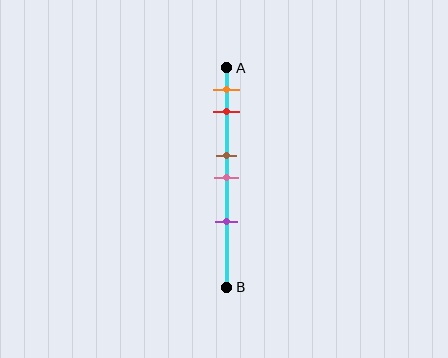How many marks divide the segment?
There are 5 marks dividing the segment.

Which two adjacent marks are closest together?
The brown and pink marks are the closest adjacent pair.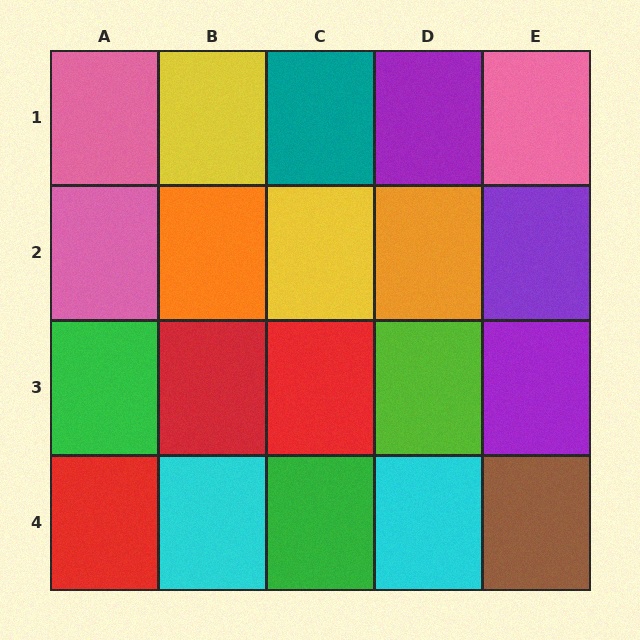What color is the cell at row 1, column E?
Pink.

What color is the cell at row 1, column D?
Purple.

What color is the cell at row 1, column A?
Pink.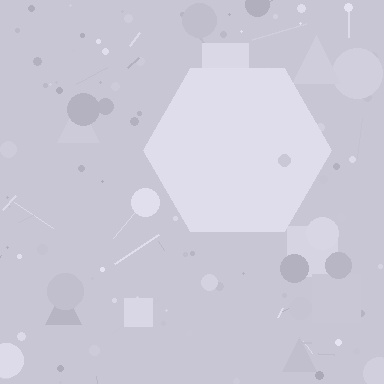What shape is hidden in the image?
A hexagon is hidden in the image.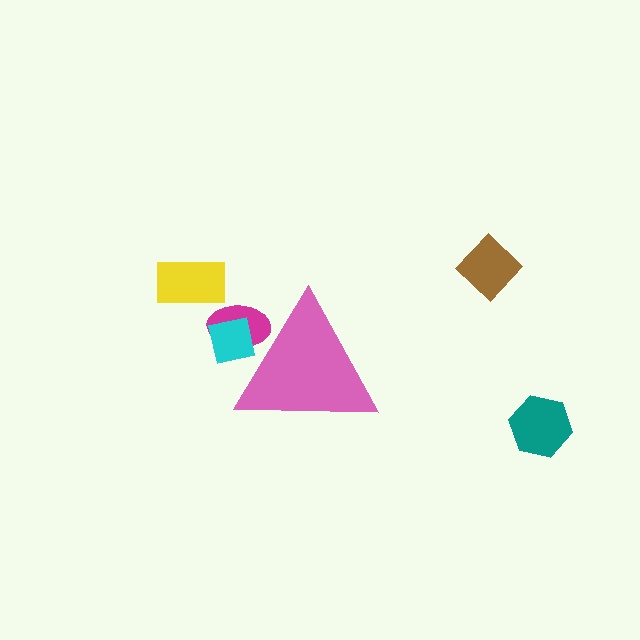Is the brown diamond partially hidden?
No, the brown diamond is fully visible.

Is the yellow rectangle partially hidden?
No, the yellow rectangle is fully visible.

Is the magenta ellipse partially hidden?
Yes, the magenta ellipse is partially hidden behind the pink triangle.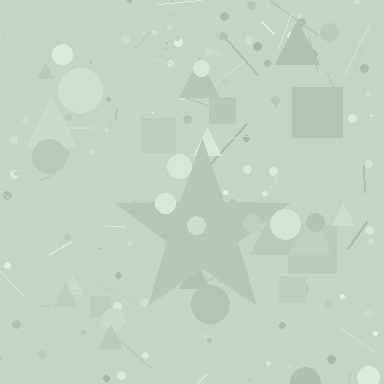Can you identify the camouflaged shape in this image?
The camouflaged shape is a star.